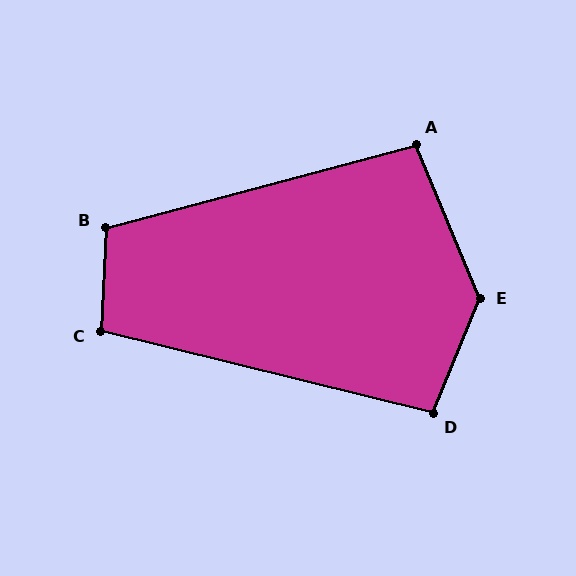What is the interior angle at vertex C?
Approximately 101 degrees (obtuse).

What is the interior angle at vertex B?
Approximately 108 degrees (obtuse).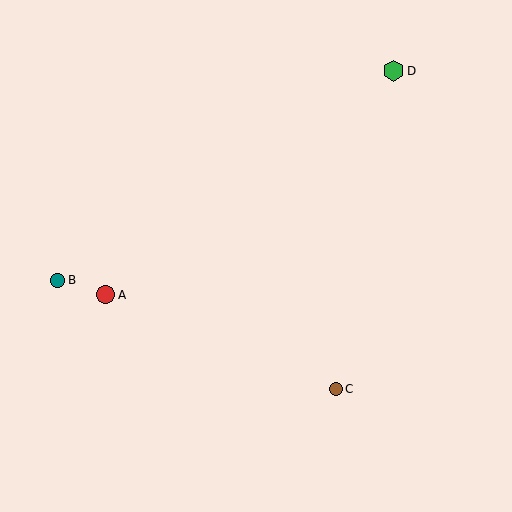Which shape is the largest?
The green hexagon (labeled D) is the largest.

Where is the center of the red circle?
The center of the red circle is at (106, 295).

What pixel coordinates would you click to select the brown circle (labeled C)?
Click at (336, 389) to select the brown circle C.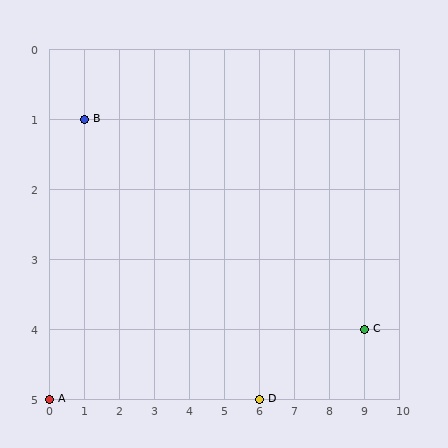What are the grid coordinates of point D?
Point D is at grid coordinates (6, 5).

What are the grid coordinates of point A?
Point A is at grid coordinates (0, 5).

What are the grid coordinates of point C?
Point C is at grid coordinates (9, 4).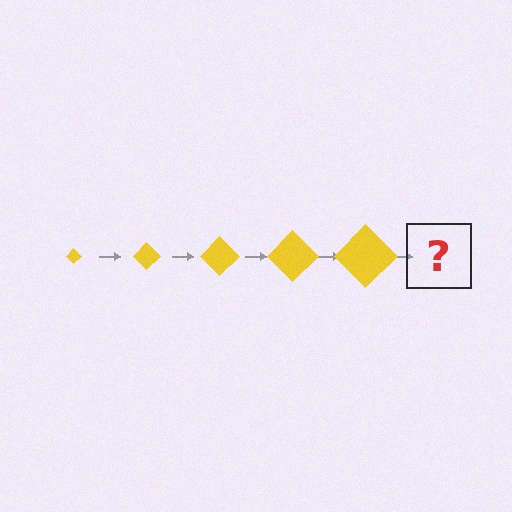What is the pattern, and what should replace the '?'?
The pattern is that the diamond gets progressively larger each step. The '?' should be a yellow diamond, larger than the previous one.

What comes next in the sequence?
The next element should be a yellow diamond, larger than the previous one.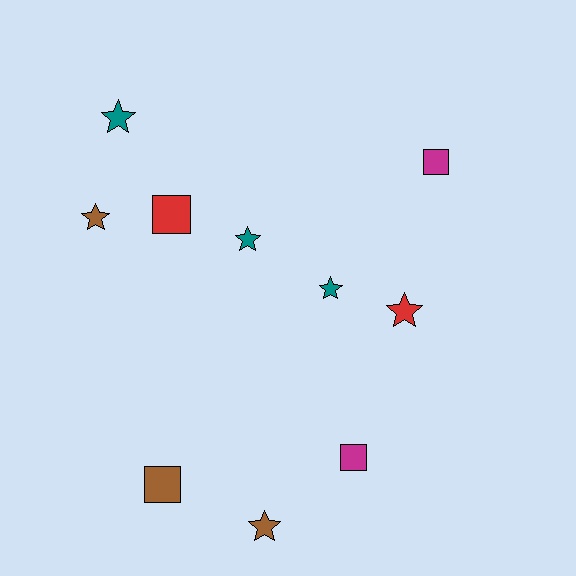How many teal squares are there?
There are no teal squares.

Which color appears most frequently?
Brown, with 3 objects.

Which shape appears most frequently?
Star, with 6 objects.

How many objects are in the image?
There are 10 objects.